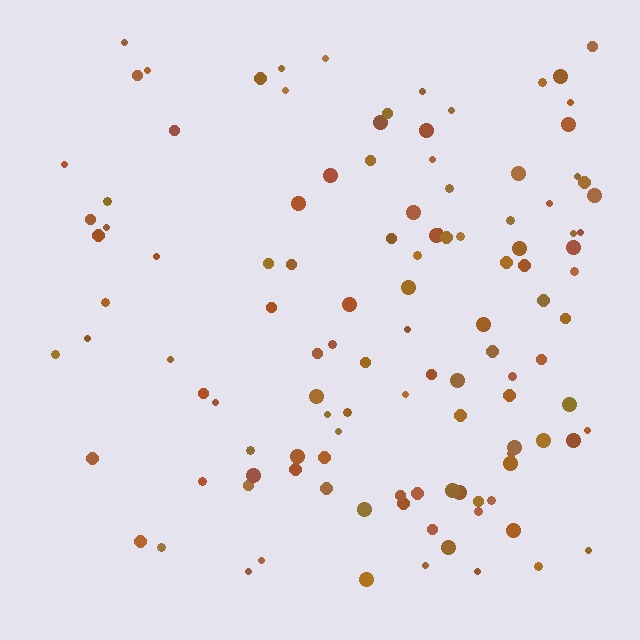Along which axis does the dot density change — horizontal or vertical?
Horizontal.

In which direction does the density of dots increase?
From left to right, with the right side densest.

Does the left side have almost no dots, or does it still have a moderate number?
Still a moderate number, just noticeably fewer than the right.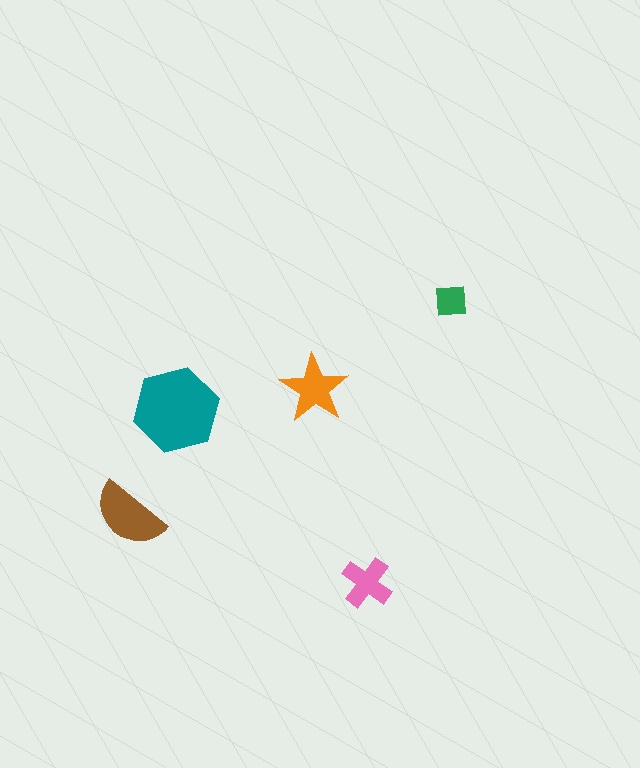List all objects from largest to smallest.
The teal hexagon, the brown semicircle, the orange star, the pink cross, the green square.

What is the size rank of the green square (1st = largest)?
5th.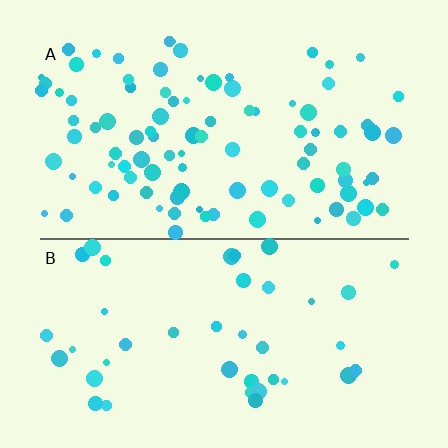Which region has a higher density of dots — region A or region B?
A (the top).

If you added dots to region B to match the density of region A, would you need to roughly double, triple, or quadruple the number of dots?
Approximately double.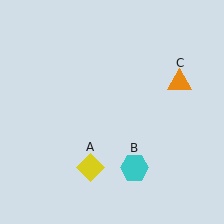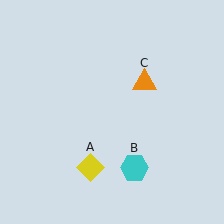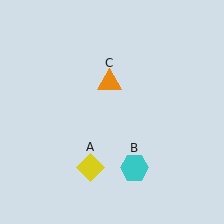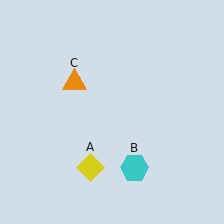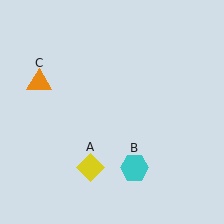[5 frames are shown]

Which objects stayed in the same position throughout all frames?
Yellow diamond (object A) and cyan hexagon (object B) remained stationary.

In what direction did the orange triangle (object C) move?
The orange triangle (object C) moved left.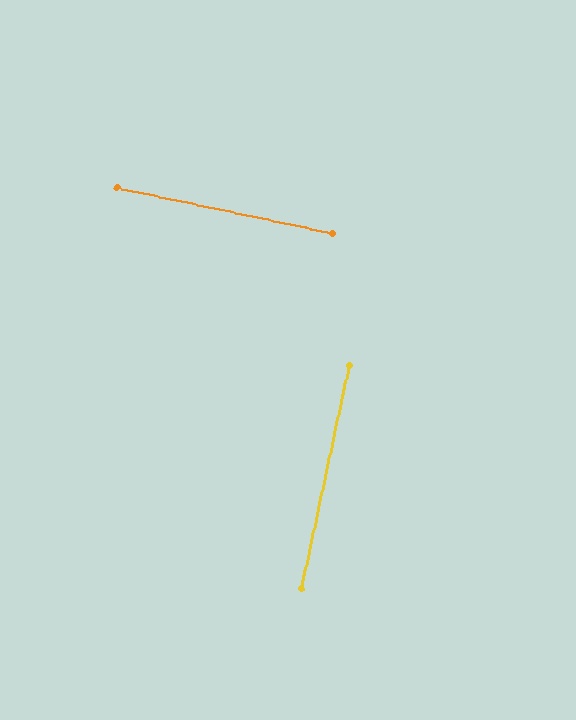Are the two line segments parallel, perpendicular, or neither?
Perpendicular — they meet at approximately 90°.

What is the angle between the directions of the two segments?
Approximately 90 degrees.